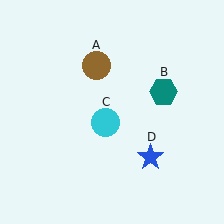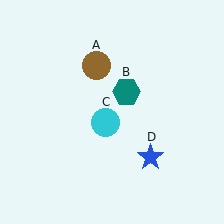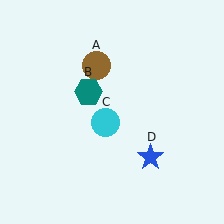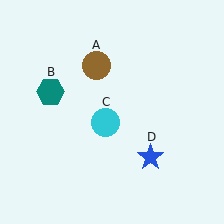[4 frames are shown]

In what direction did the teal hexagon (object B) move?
The teal hexagon (object B) moved left.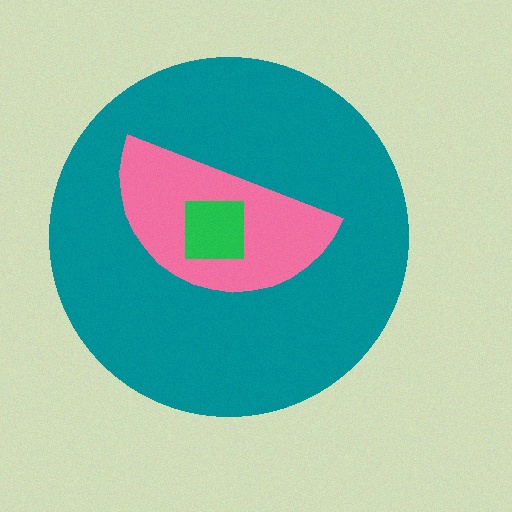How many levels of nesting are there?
3.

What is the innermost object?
The green square.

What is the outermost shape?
The teal circle.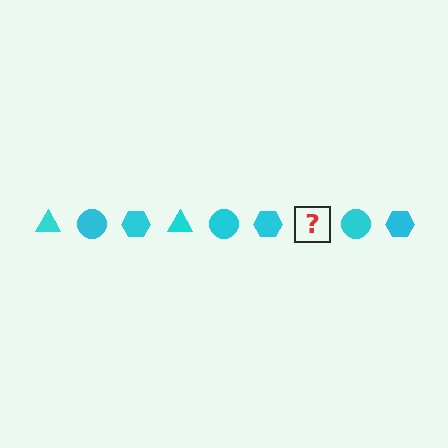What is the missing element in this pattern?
The missing element is a cyan triangle.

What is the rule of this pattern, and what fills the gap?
The rule is that the pattern cycles through triangle, circle, hexagon shapes in cyan. The gap should be filled with a cyan triangle.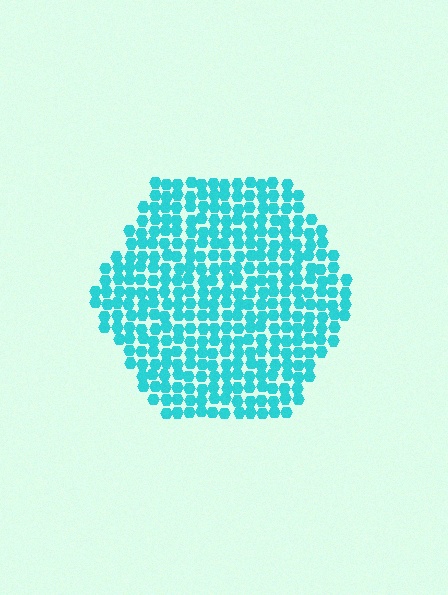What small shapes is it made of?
It is made of small hexagons.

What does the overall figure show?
The overall figure shows a hexagon.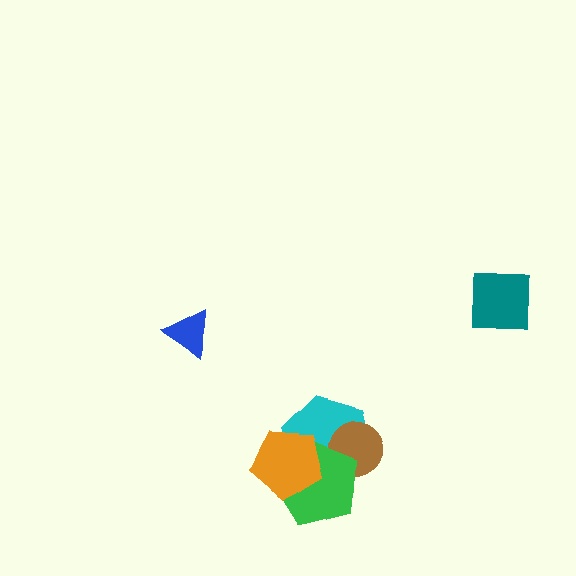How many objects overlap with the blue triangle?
0 objects overlap with the blue triangle.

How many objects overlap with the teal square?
0 objects overlap with the teal square.